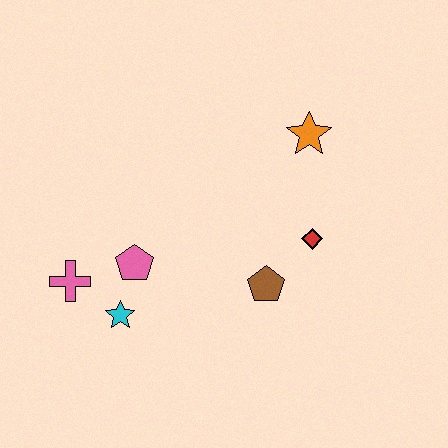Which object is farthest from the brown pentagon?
The pink cross is farthest from the brown pentagon.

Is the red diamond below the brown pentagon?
No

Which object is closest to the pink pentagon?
The cyan star is closest to the pink pentagon.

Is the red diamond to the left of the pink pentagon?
No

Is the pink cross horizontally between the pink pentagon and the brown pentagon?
No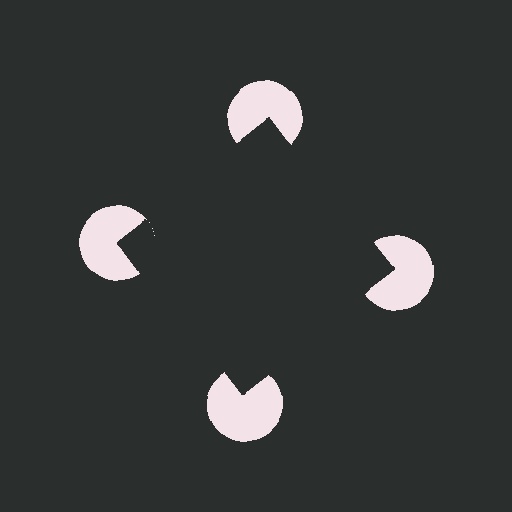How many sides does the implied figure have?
4 sides.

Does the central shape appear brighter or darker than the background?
It typically appears slightly darker than the background, even though no actual brightness change is drawn.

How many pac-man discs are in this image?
There are 4 — one at each vertex of the illusory square.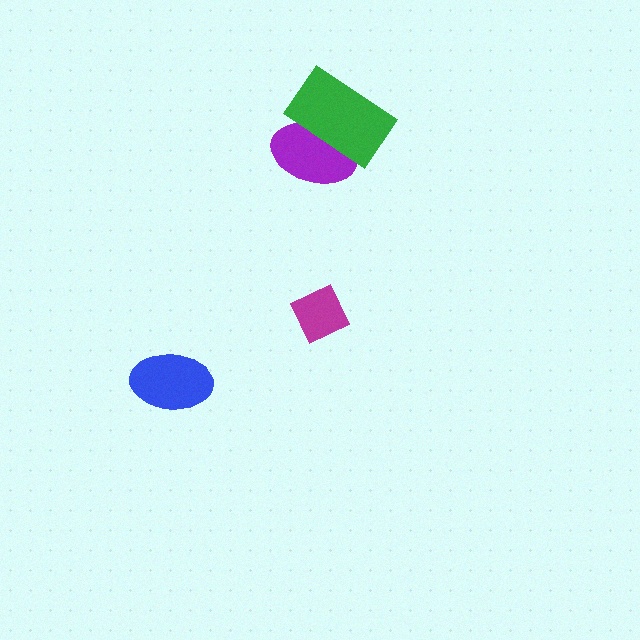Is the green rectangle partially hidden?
No, no other shape covers it.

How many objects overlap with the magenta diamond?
0 objects overlap with the magenta diamond.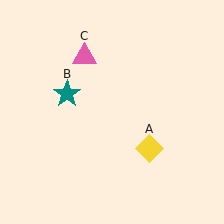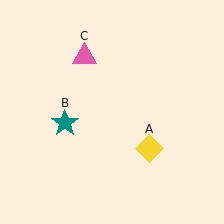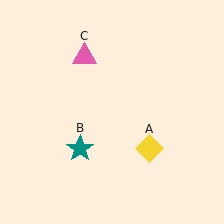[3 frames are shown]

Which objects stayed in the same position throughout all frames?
Yellow diamond (object A) and pink triangle (object C) remained stationary.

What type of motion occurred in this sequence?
The teal star (object B) rotated counterclockwise around the center of the scene.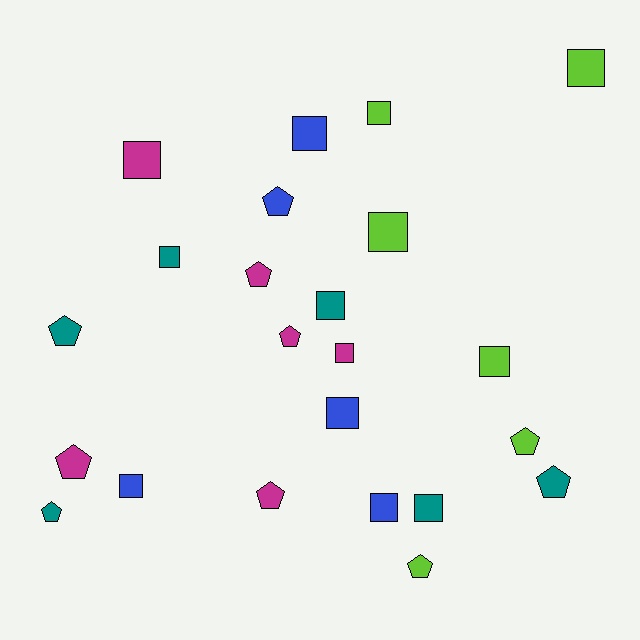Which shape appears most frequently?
Square, with 13 objects.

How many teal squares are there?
There are 3 teal squares.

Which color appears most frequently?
Magenta, with 6 objects.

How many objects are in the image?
There are 23 objects.